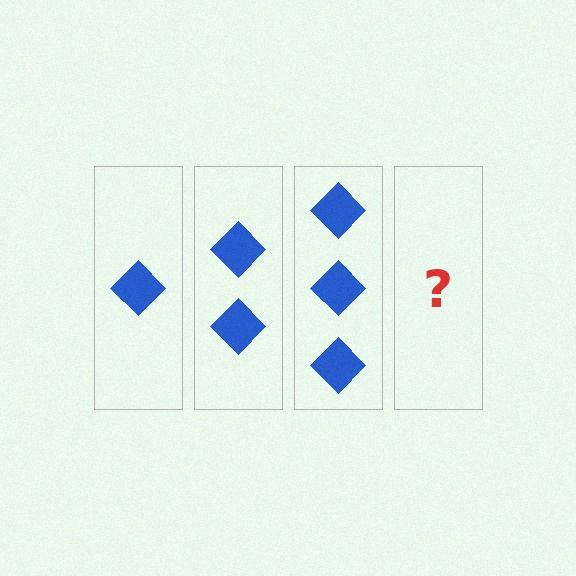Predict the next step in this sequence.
The next step is 4 diamonds.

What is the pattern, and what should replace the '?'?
The pattern is that each step adds one more diamond. The '?' should be 4 diamonds.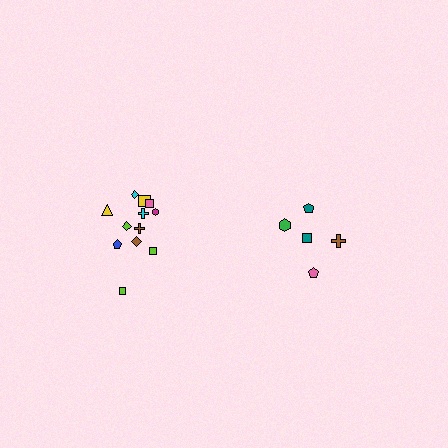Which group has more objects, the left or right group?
The left group.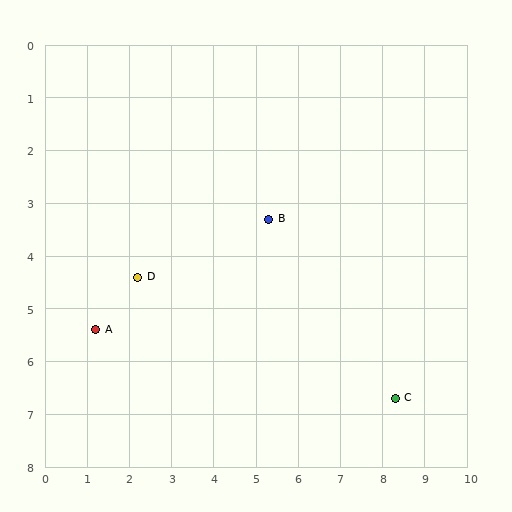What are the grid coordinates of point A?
Point A is at approximately (1.2, 5.4).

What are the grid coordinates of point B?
Point B is at approximately (5.3, 3.3).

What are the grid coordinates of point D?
Point D is at approximately (2.2, 4.4).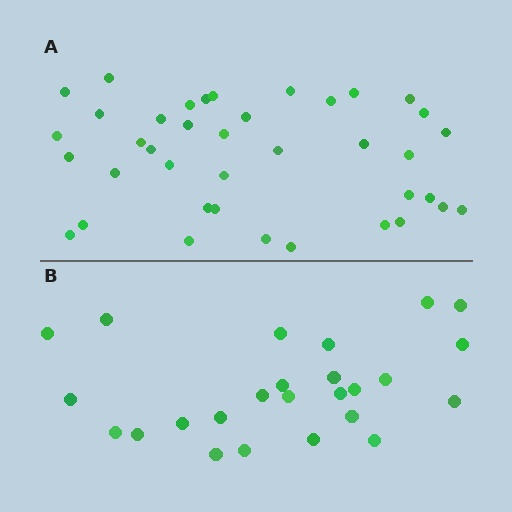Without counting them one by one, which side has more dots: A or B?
Region A (the top region) has more dots.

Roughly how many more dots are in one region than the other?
Region A has approximately 15 more dots than region B.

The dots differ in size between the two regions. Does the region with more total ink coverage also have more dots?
No. Region B has more total ink coverage because its dots are larger, but region A actually contains more individual dots. Total area can be misleading — the number of items is what matters here.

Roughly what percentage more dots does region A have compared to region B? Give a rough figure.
About 55% more.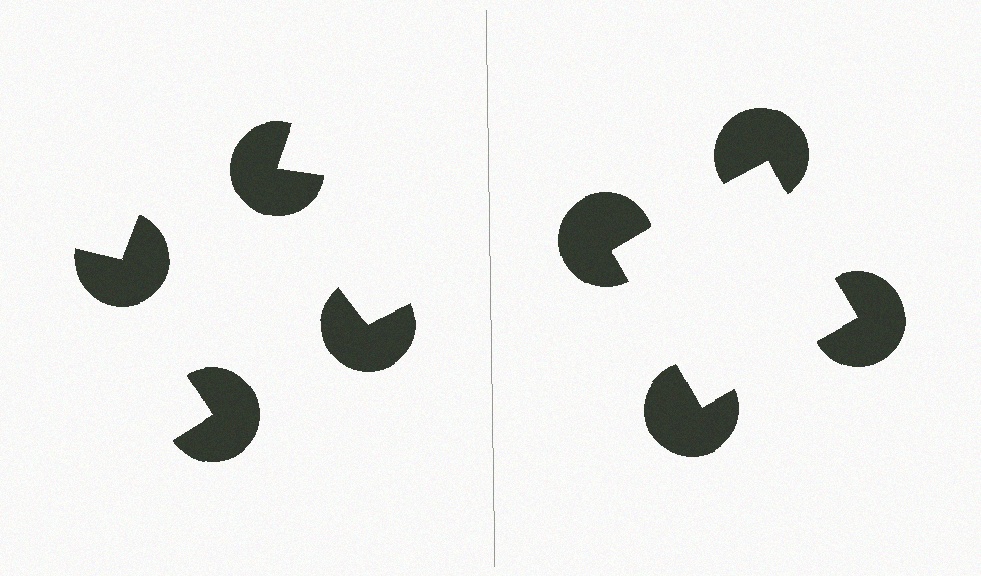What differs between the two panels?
The pac-man discs are positioned identically on both sides; only the wedge orientations differ. On the right they align to a square; on the left they are misaligned.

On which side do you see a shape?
An illusory square appears on the right side. On the left side the wedge cuts are rotated, so no coherent shape forms.